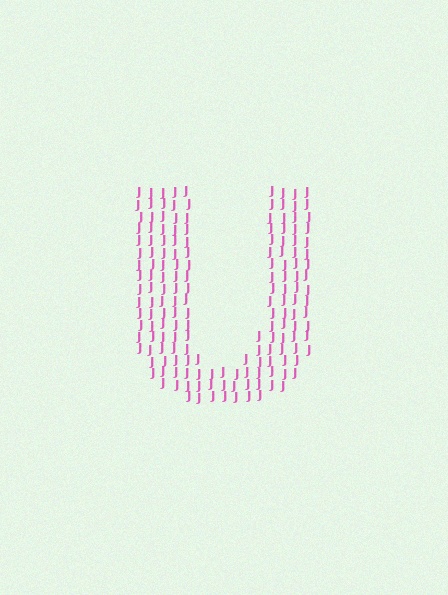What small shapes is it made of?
It is made of small letter J's.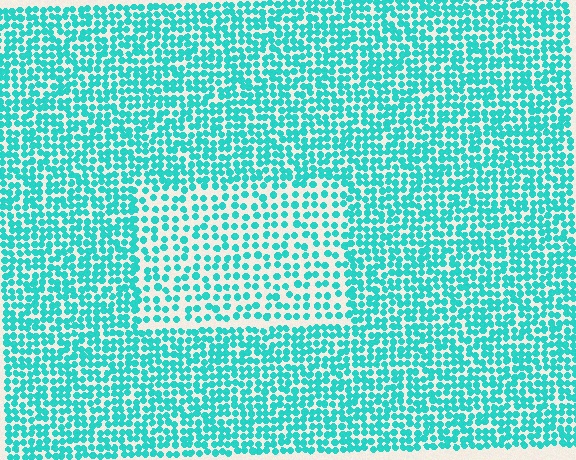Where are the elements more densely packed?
The elements are more densely packed outside the rectangle boundary.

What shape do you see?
I see a rectangle.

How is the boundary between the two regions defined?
The boundary is defined by a change in element density (approximately 1.8x ratio). All elements are the same color, size, and shape.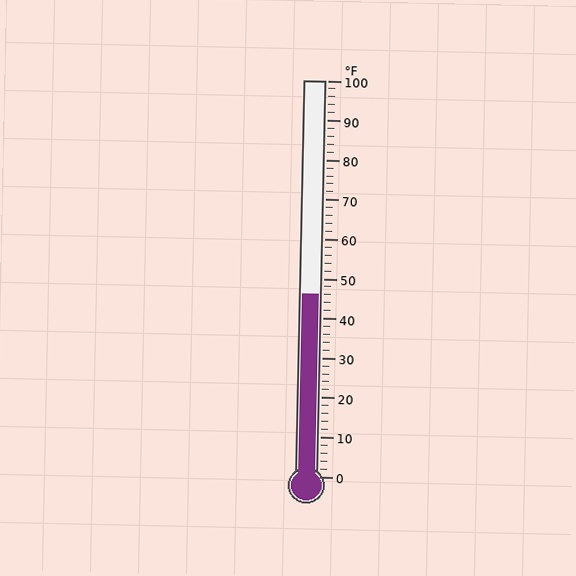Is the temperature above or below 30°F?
The temperature is above 30°F.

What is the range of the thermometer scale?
The thermometer scale ranges from 0°F to 100°F.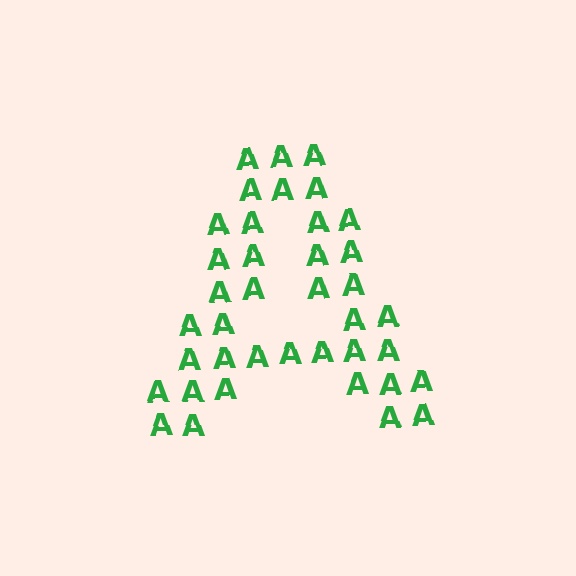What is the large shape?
The large shape is the letter A.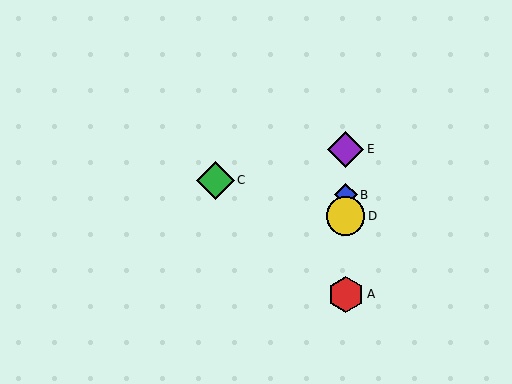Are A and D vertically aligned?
Yes, both are at x≈346.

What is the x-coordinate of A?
Object A is at x≈346.